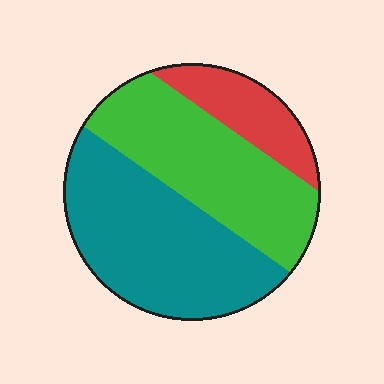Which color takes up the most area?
Teal, at roughly 45%.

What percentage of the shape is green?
Green covers about 40% of the shape.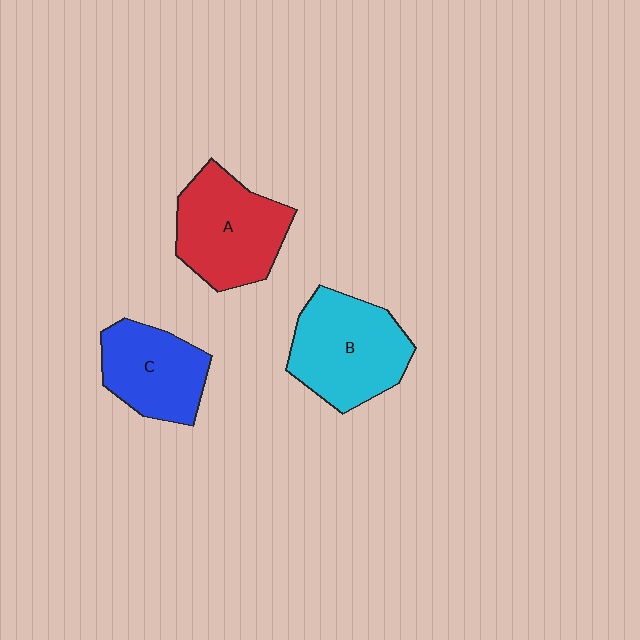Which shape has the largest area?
Shape B (cyan).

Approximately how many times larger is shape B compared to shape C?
Approximately 1.3 times.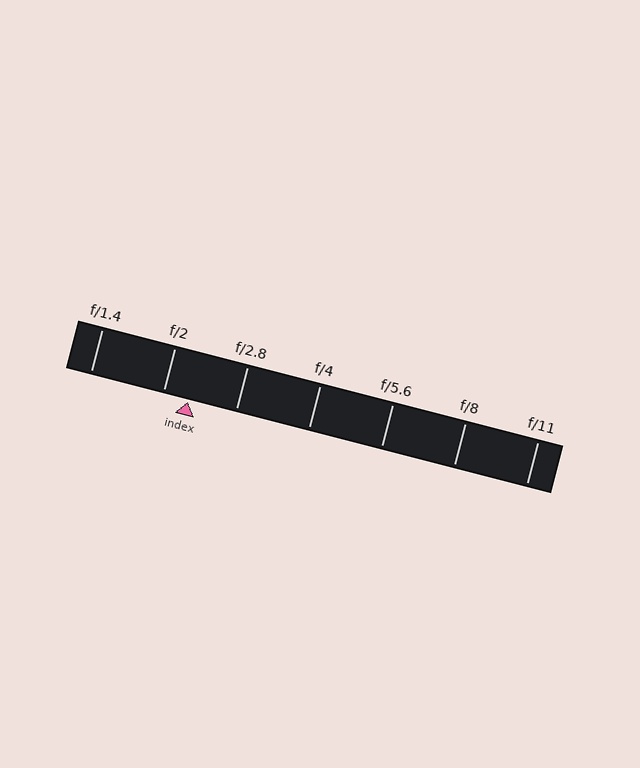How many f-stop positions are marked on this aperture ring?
There are 7 f-stop positions marked.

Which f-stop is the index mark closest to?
The index mark is closest to f/2.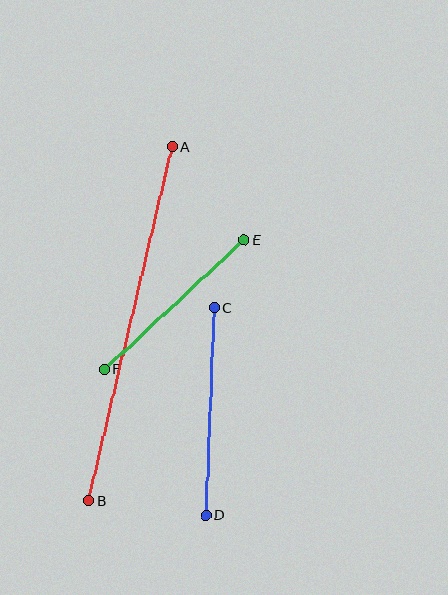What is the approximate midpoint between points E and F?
The midpoint is at approximately (174, 305) pixels.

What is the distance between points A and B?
The distance is approximately 363 pixels.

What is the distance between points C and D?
The distance is approximately 207 pixels.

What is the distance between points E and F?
The distance is approximately 191 pixels.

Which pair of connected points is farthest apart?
Points A and B are farthest apart.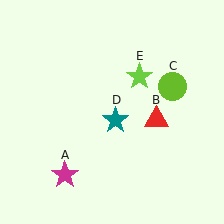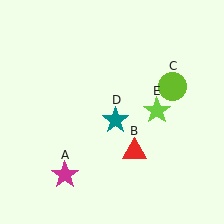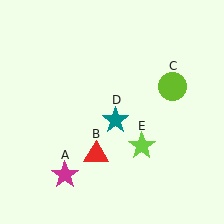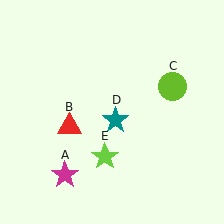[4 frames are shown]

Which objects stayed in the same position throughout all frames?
Magenta star (object A) and lime circle (object C) and teal star (object D) remained stationary.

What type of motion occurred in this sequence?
The red triangle (object B), lime star (object E) rotated clockwise around the center of the scene.